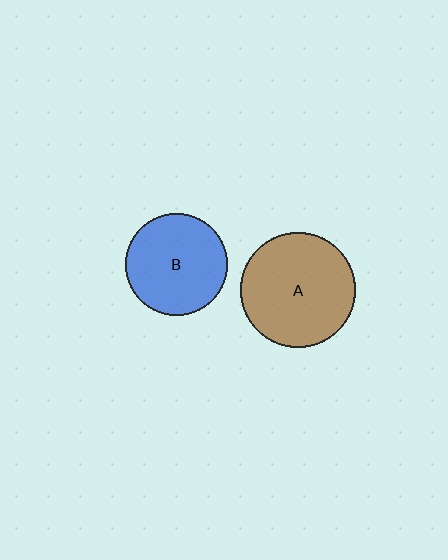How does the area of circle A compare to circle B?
Approximately 1.3 times.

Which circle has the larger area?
Circle A (brown).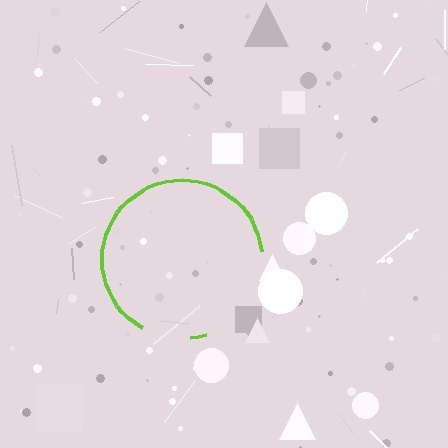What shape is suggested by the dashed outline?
The dashed outline suggests a circle.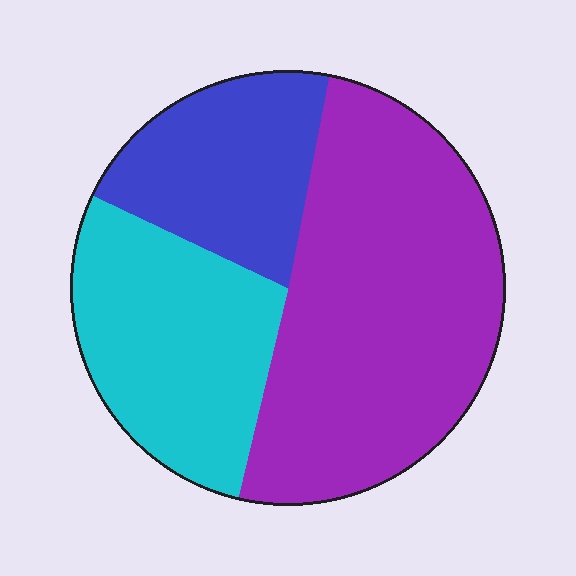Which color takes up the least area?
Blue, at roughly 20%.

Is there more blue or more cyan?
Cyan.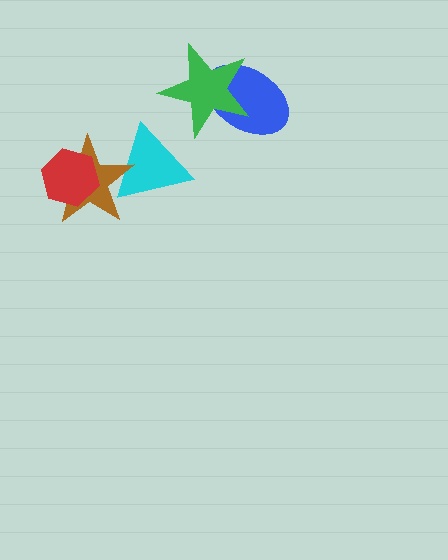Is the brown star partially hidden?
Yes, it is partially covered by another shape.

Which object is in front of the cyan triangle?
The brown star is in front of the cyan triangle.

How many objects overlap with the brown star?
2 objects overlap with the brown star.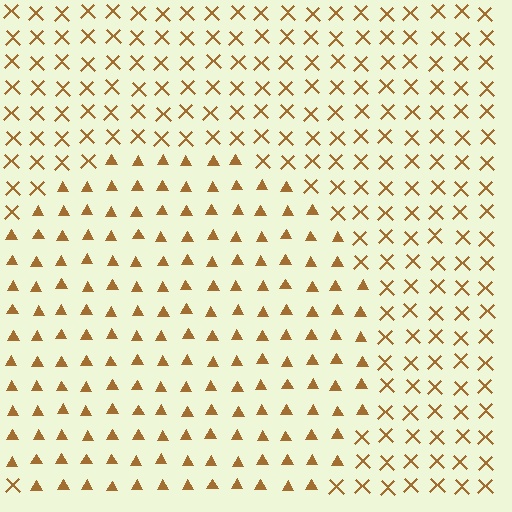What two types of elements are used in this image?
The image uses triangles inside the circle region and X marks outside it.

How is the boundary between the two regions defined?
The boundary is defined by a change in element shape: triangles inside vs. X marks outside. All elements share the same color and spacing.